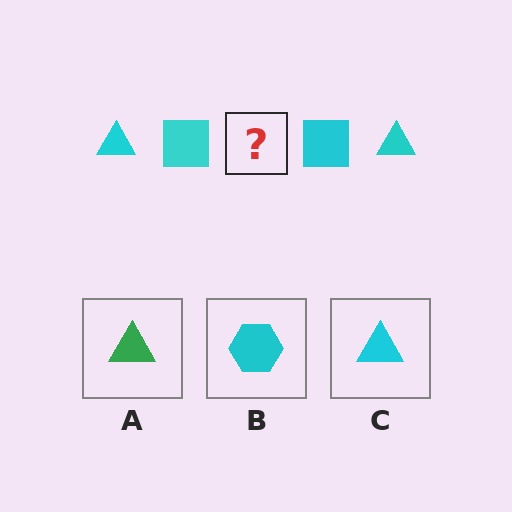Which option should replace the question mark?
Option C.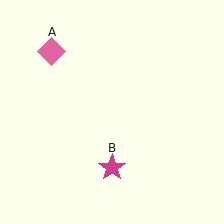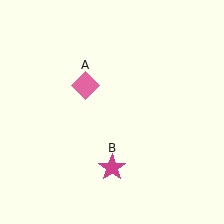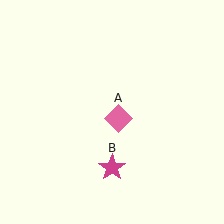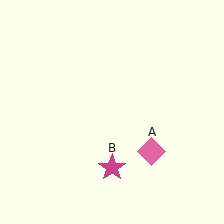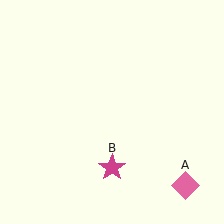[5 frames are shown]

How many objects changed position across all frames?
1 object changed position: pink diamond (object A).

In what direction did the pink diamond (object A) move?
The pink diamond (object A) moved down and to the right.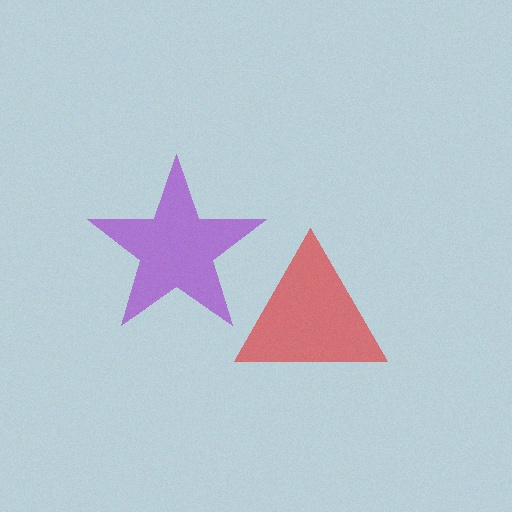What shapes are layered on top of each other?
The layered shapes are: a red triangle, a purple star.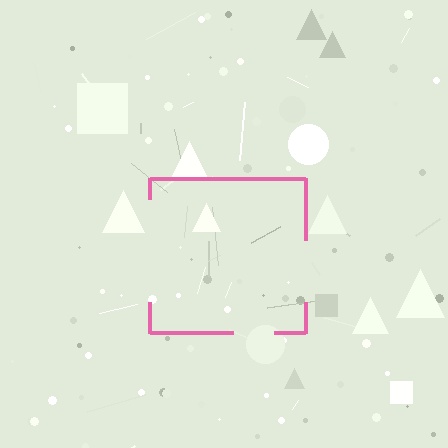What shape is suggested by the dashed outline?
The dashed outline suggests a square.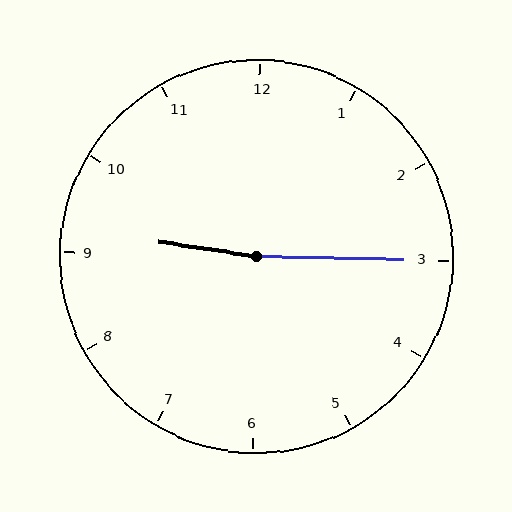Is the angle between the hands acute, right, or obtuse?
It is obtuse.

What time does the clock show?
9:15.